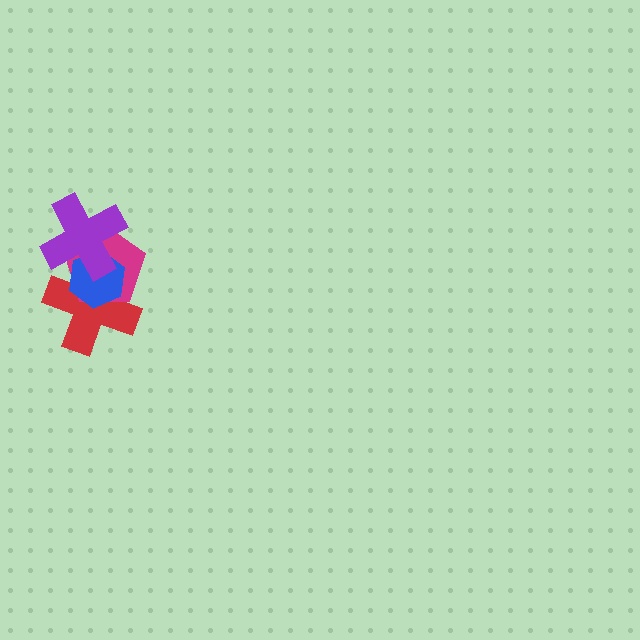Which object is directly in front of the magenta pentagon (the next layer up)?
The blue hexagon is directly in front of the magenta pentagon.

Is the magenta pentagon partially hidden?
Yes, it is partially covered by another shape.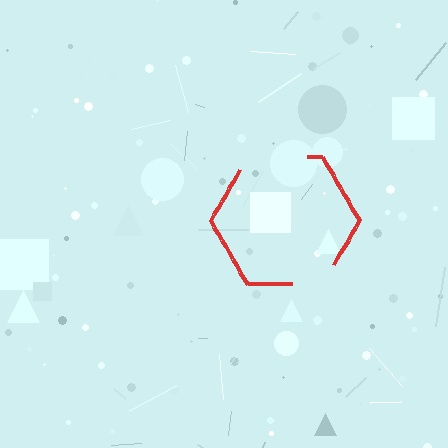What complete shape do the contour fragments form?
The contour fragments form a hexagon.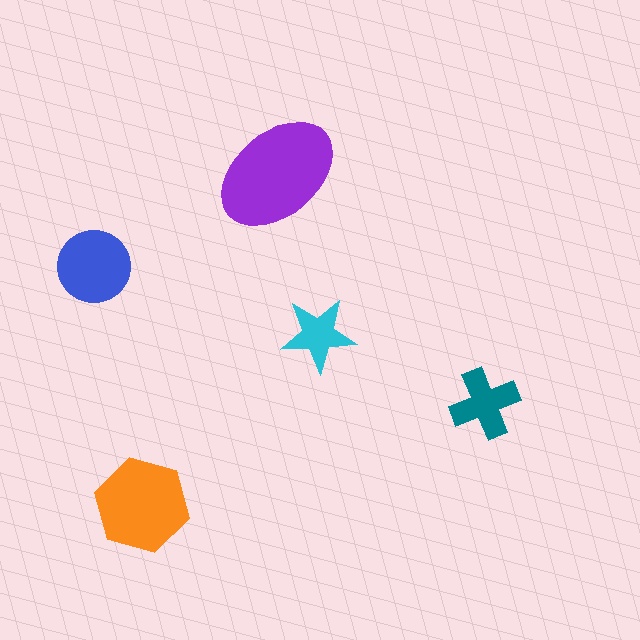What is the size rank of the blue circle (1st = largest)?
3rd.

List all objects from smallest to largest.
The cyan star, the teal cross, the blue circle, the orange hexagon, the purple ellipse.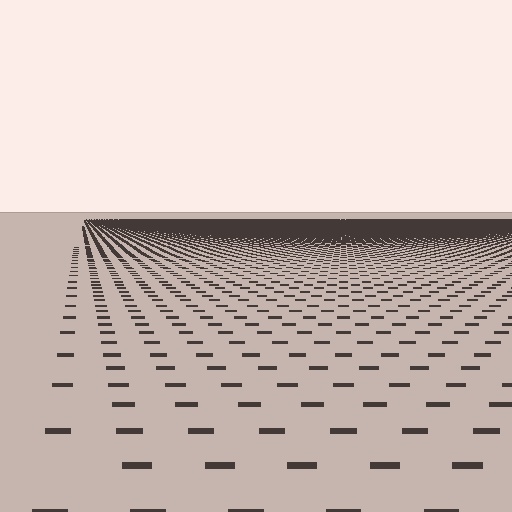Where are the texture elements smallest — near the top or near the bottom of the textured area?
Near the top.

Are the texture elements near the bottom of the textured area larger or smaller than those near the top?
Larger. Near the bottom, elements are closer to the viewer and appear at a bigger on-screen size.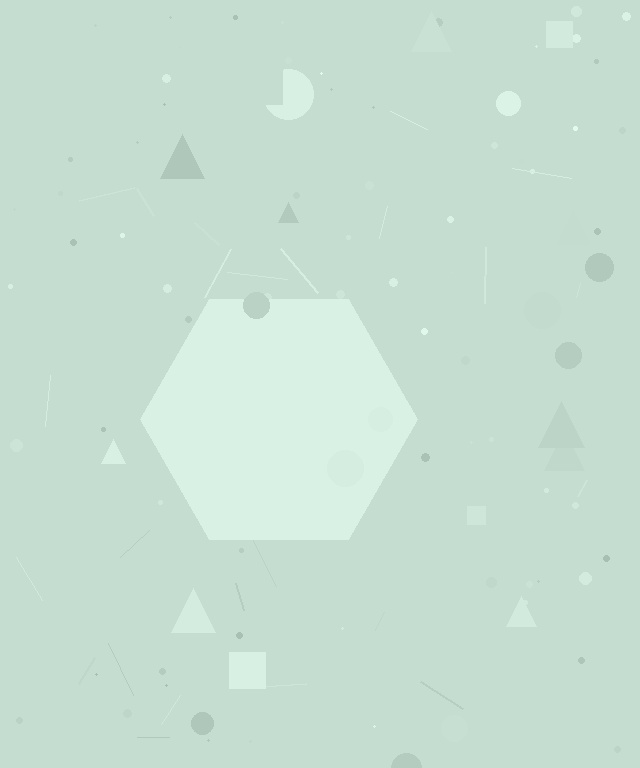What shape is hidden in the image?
A hexagon is hidden in the image.